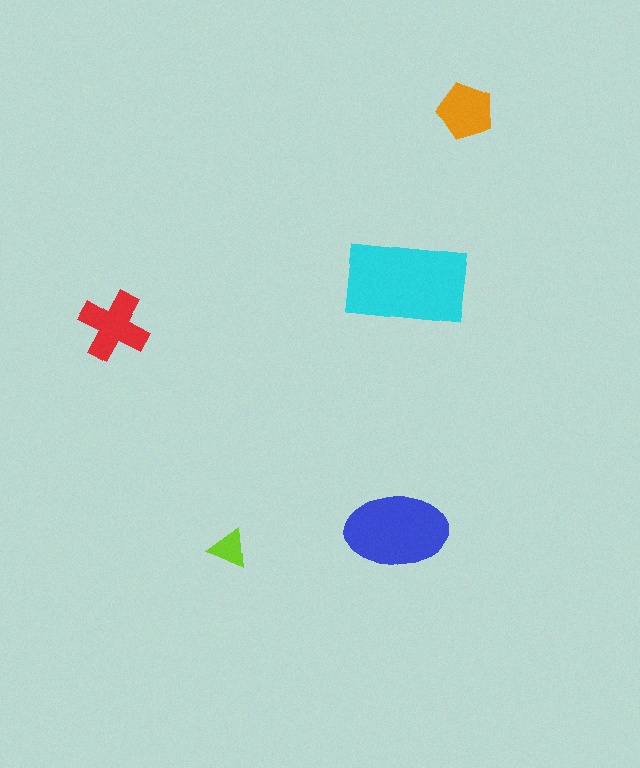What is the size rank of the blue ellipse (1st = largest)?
2nd.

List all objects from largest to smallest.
The cyan rectangle, the blue ellipse, the red cross, the orange pentagon, the lime triangle.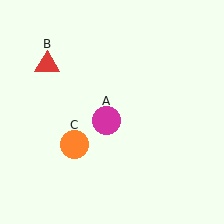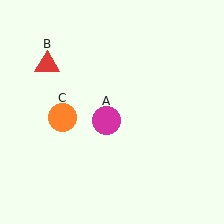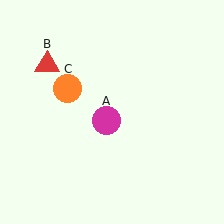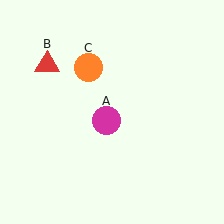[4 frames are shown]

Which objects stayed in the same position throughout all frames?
Magenta circle (object A) and red triangle (object B) remained stationary.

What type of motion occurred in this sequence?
The orange circle (object C) rotated clockwise around the center of the scene.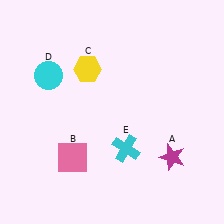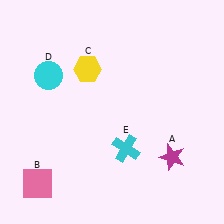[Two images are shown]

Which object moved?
The pink square (B) moved left.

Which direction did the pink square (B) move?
The pink square (B) moved left.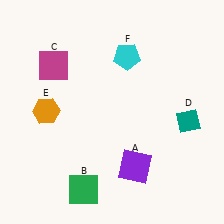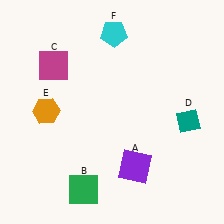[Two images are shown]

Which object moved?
The cyan pentagon (F) moved up.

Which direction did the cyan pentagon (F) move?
The cyan pentagon (F) moved up.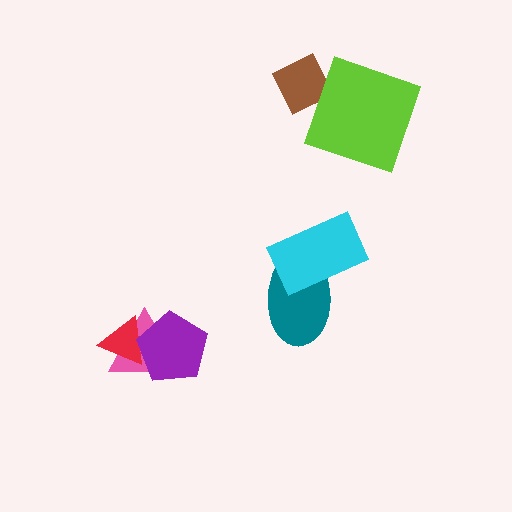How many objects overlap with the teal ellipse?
1 object overlaps with the teal ellipse.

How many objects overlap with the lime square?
1 object overlaps with the lime square.